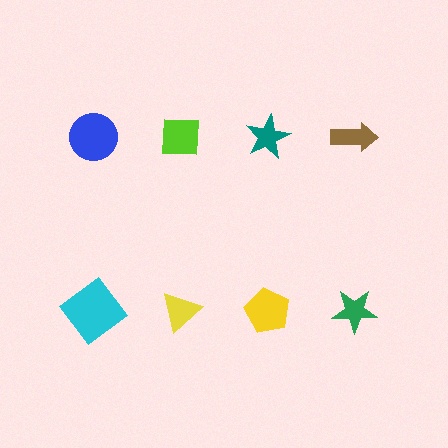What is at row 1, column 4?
A brown arrow.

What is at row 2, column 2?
A yellow triangle.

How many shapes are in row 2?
4 shapes.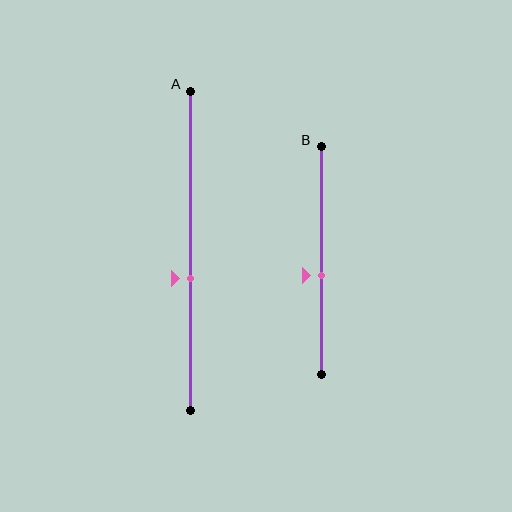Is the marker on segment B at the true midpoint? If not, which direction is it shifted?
No, the marker on segment B is shifted downward by about 7% of the segment length.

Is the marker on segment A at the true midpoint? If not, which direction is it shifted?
No, the marker on segment A is shifted downward by about 9% of the segment length.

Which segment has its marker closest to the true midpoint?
Segment B has its marker closest to the true midpoint.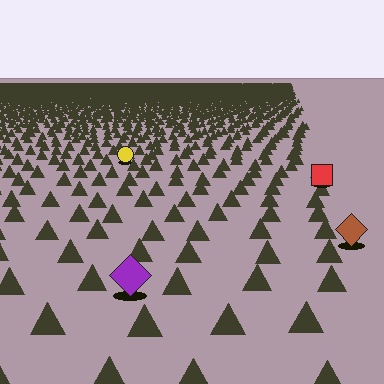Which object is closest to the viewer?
The purple diamond is closest. The texture marks near it are larger and more spread out.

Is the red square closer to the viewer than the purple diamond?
No. The purple diamond is closer — you can tell from the texture gradient: the ground texture is coarser near it.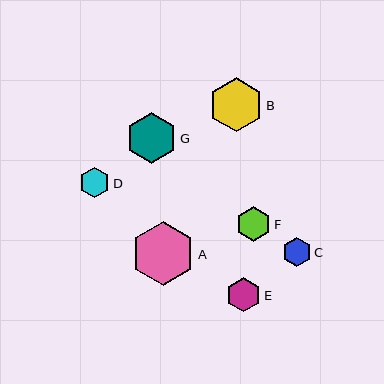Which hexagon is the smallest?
Hexagon C is the smallest with a size of approximately 29 pixels.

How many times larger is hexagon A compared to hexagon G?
Hexagon A is approximately 1.3 times the size of hexagon G.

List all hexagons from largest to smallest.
From largest to smallest: A, B, G, F, E, D, C.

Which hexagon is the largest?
Hexagon A is the largest with a size of approximately 64 pixels.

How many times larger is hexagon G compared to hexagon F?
Hexagon G is approximately 1.5 times the size of hexagon F.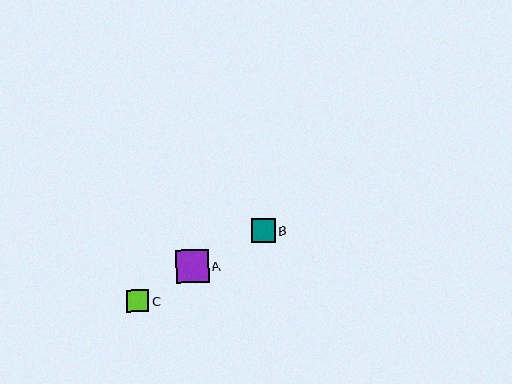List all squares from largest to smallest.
From largest to smallest: A, B, C.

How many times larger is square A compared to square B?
Square A is approximately 1.4 times the size of square B.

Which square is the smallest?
Square C is the smallest with a size of approximately 22 pixels.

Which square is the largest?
Square A is the largest with a size of approximately 33 pixels.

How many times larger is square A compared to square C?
Square A is approximately 1.5 times the size of square C.